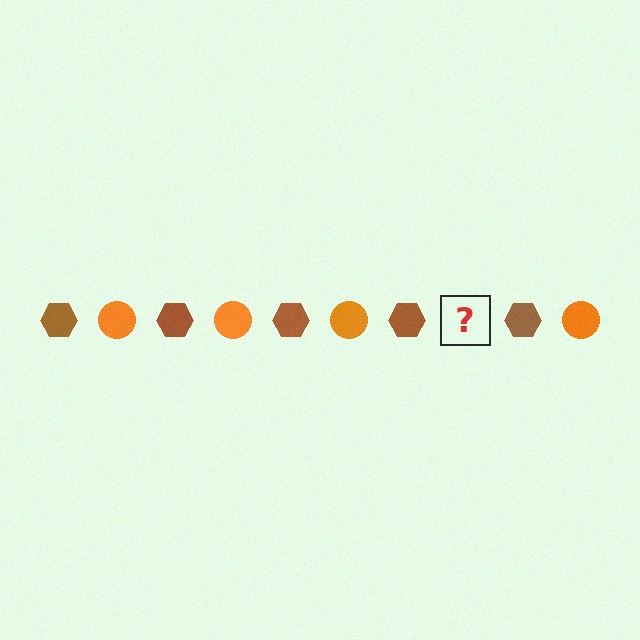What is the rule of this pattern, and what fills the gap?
The rule is that the pattern alternates between brown hexagon and orange circle. The gap should be filled with an orange circle.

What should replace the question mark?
The question mark should be replaced with an orange circle.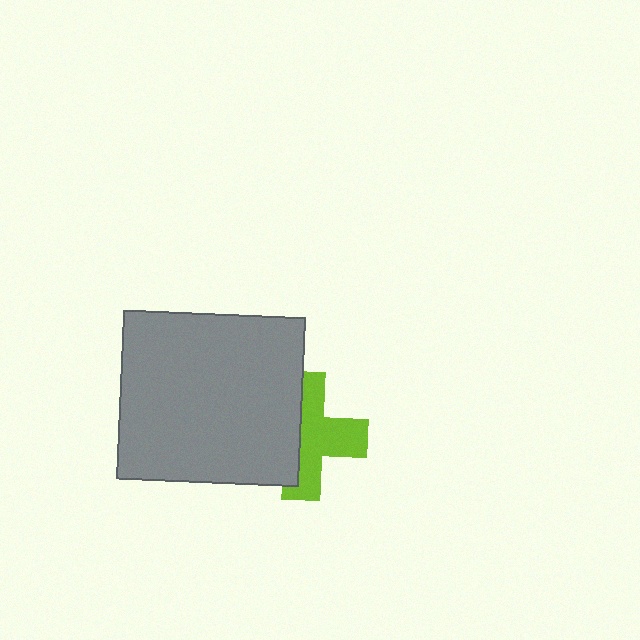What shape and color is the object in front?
The object in front is a gray rectangle.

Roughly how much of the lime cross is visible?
About half of it is visible (roughly 58%).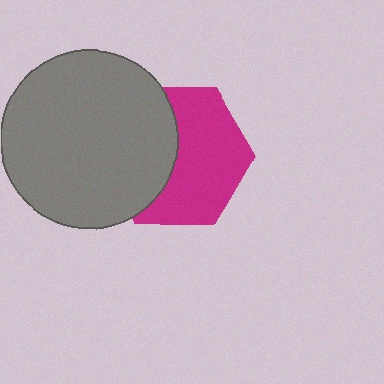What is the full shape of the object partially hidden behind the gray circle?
The partially hidden object is a magenta hexagon.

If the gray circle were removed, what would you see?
You would see the complete magenta hexagon.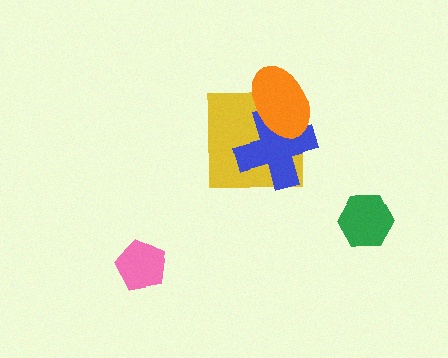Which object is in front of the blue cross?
The orange ellipse is in front of the blue cross.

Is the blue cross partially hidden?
Yes, it is partially covered by another shape.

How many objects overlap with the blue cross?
2 objects overlap with the blue cross.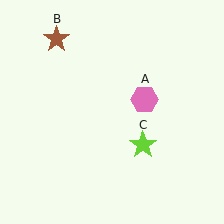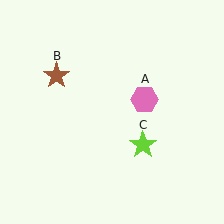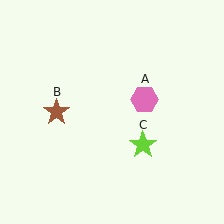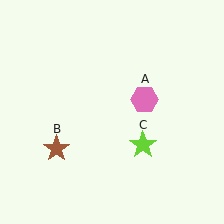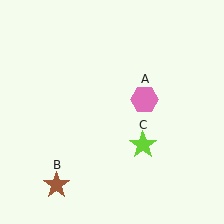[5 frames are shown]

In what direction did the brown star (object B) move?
The brown star (object B) moved down.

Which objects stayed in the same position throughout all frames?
Pink hexagon (object A) and lime star (object C) remained stationary.